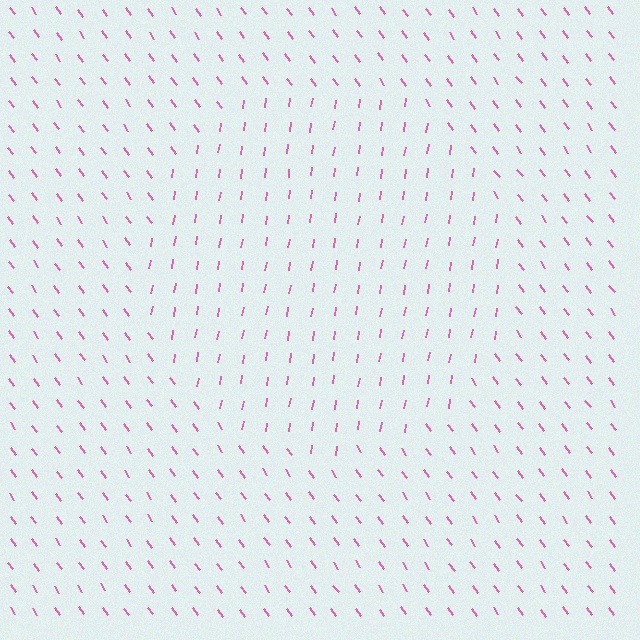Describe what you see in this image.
The image is filled with small pink line segments. A circle region in the image has lines oriented differently from the surrounding lines, creating a visible texture boundary.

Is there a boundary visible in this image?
Yes, there is a texture boundary formed by a change in line orientation.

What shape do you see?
I see a circle.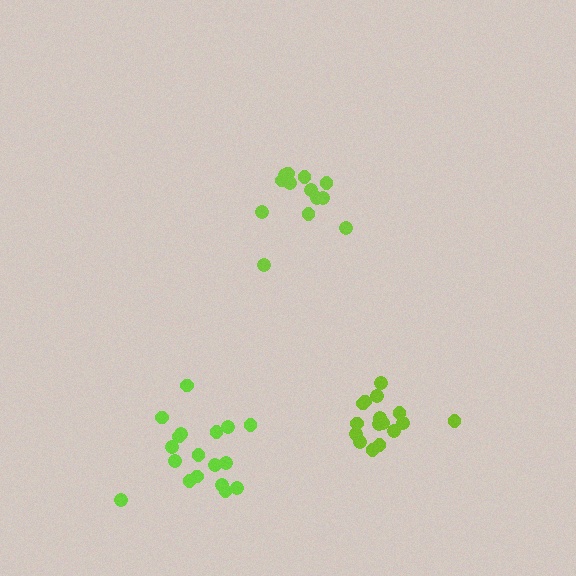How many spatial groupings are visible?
There are 3 spatial groupings.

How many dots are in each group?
Group 1: 18 dots, Group 2: 13 dots, Group 3: 16 dots (47 total).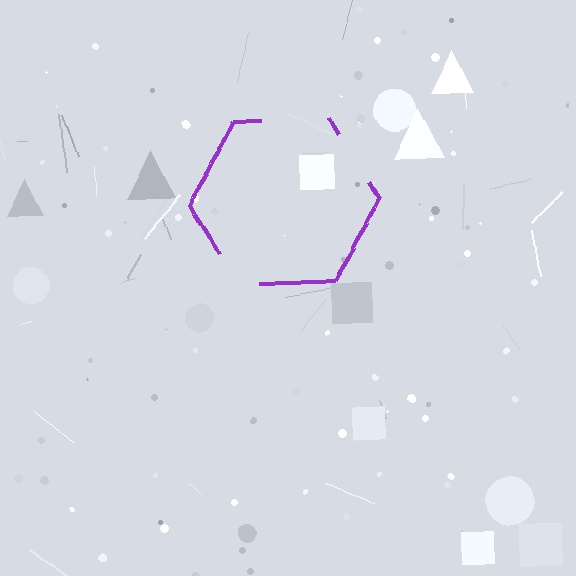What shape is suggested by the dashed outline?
The dashed outline suggests a hexagon.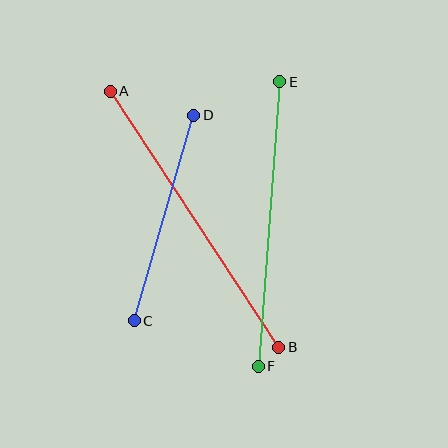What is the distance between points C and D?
The distance is approximately 214 pixels.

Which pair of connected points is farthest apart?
Points A and B are farthest apart.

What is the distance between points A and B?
The distance is approximately 306 pixels.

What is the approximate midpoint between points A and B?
The midpoint is at approximately (194, 219) pixels.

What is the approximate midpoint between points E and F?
The midpoint is at approximately (269, 224) pixels.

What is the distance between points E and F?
The distance is approximately 285 pixels.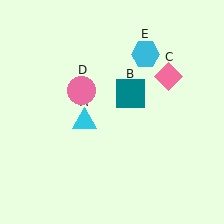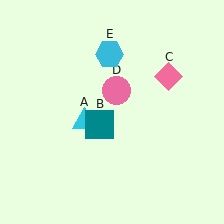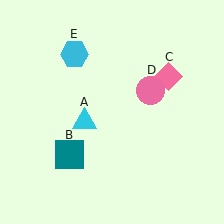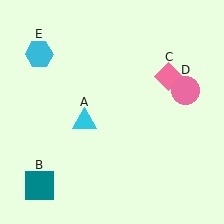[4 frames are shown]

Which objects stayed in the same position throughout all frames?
Cyan triangle (object A) and pink diamond (object C) remained stationary.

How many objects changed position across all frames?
3 objects changed position: teal square (object B), pink circle (object D), cyan hexagon (object E).